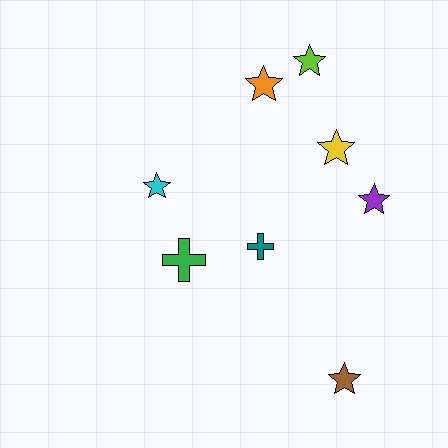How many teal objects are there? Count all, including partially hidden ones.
There is 1 teal object.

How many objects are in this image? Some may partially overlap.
There are 8 objects.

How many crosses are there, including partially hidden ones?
There are 2 crosses.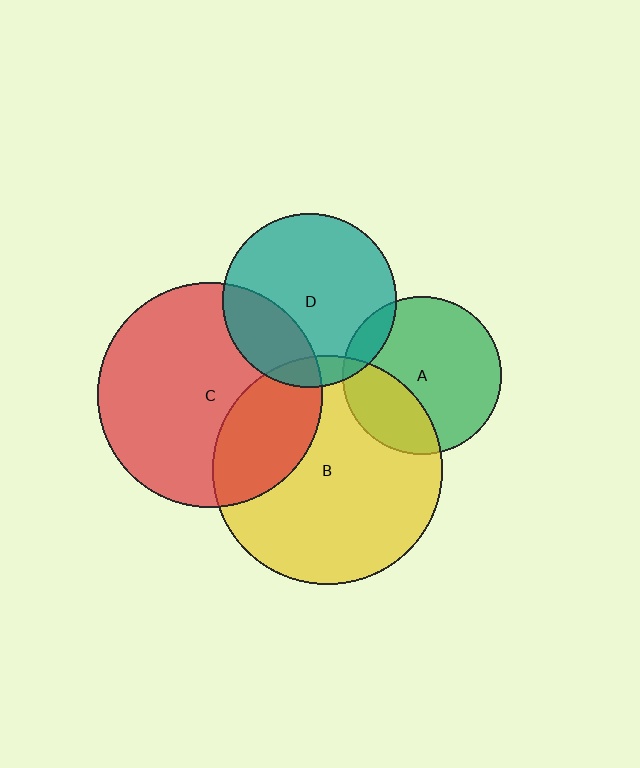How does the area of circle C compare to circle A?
Approximately 2.0 times.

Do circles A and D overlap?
Yes.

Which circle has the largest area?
Circle B (yellow).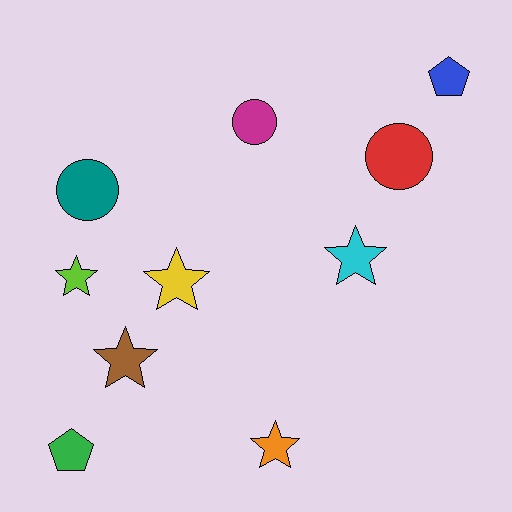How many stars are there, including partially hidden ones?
There are 5 stars.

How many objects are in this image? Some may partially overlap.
There are 10 objects.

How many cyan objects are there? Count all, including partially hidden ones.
There is 1 cyan object.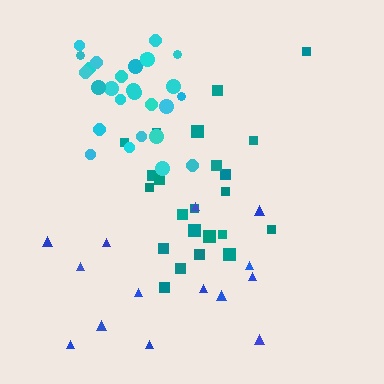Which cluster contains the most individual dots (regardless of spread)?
Cyan (27).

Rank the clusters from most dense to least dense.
cyan, teal, blue.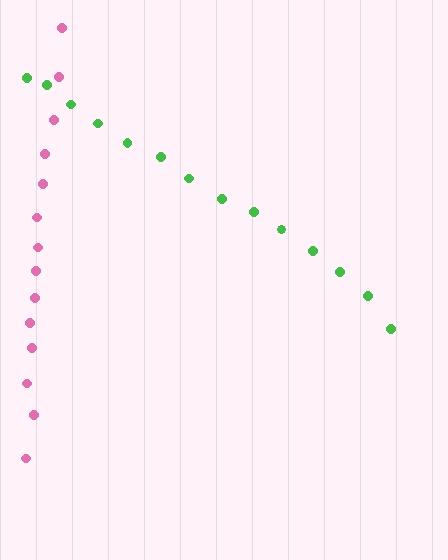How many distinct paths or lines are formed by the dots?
There are 2 distinct paths.